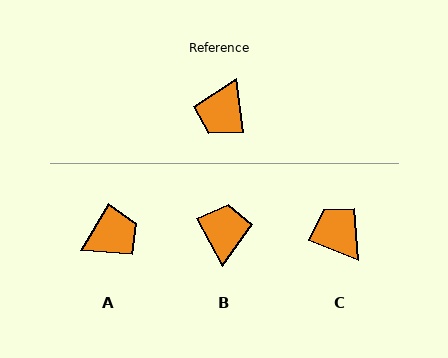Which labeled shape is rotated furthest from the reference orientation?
B, about 160 degrees away.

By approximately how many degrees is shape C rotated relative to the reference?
Approximately 119 degrees clockwise.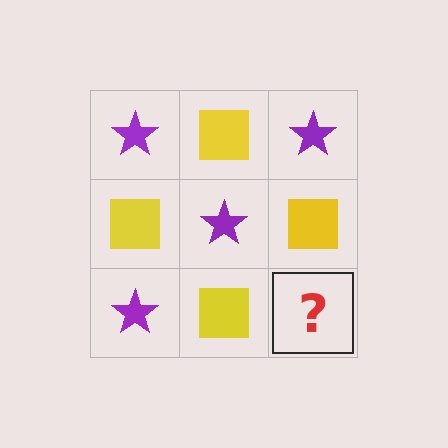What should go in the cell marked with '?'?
The missing cell should contain a purple star.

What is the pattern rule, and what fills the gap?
The rule is that it alternates purple star and yellow square in a checkerboard pattern. The gap should be filled with a purple star.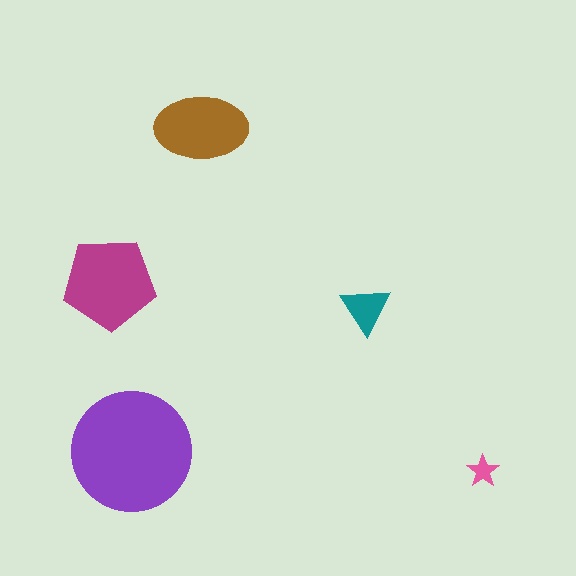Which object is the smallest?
The pink star.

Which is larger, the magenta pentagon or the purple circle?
The purple circle.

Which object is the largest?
The purple circle.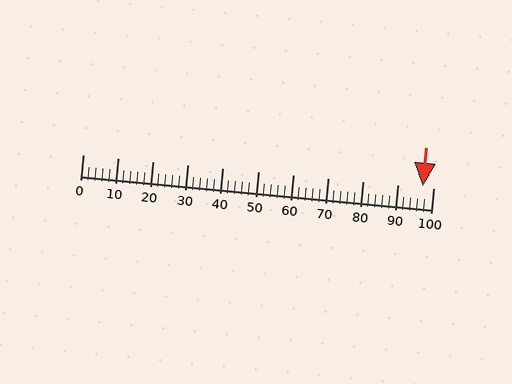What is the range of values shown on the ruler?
The ruler shows values from 0 to 100.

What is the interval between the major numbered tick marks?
The major tick marks are spaced 10 units apart.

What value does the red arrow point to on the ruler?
The red arrow points to approximately 97.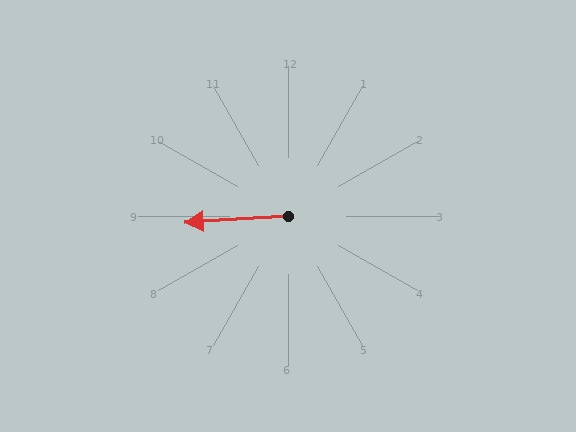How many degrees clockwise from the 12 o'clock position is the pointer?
Approximately 267 degrees.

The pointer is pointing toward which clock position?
Roughly 9 o'clock.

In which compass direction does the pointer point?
West.